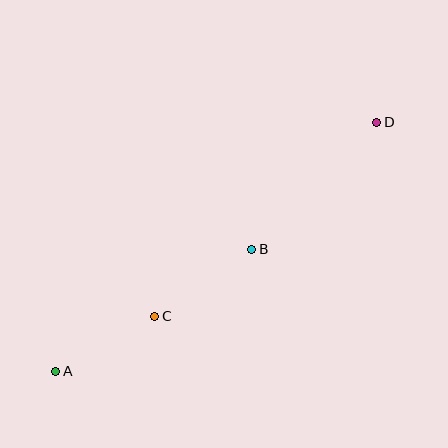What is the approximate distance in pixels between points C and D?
The distance between C and D is approximately 295 pixels.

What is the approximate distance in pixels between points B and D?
The distance between B and D is approximately 178 pixels.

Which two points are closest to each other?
Points A and C are closest to each other.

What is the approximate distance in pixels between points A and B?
The distance between A and B is approximately 231 pixels.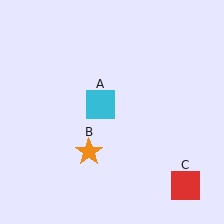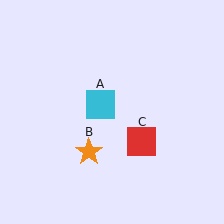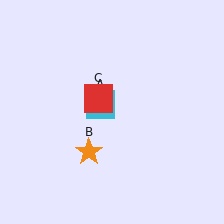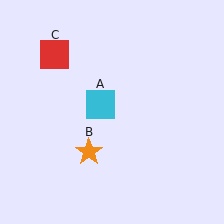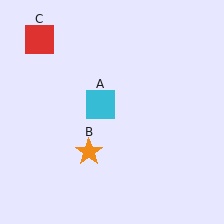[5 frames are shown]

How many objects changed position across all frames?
1 object changed position: red square (object C).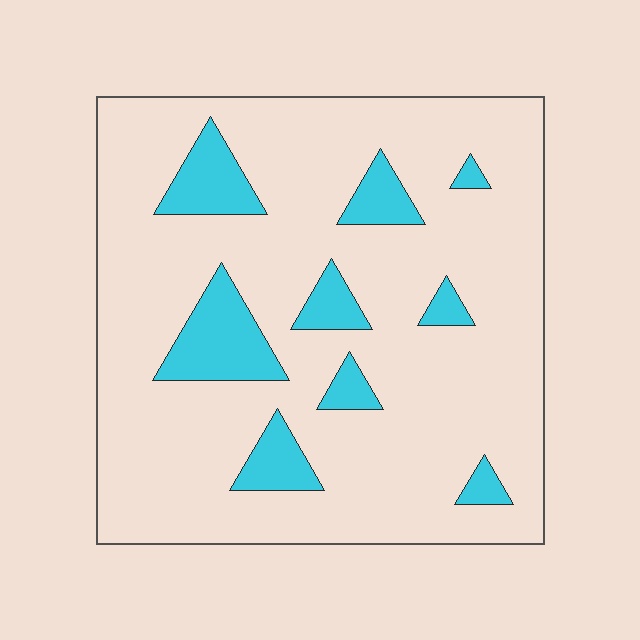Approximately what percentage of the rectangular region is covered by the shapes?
Approximately 15%.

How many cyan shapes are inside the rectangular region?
9.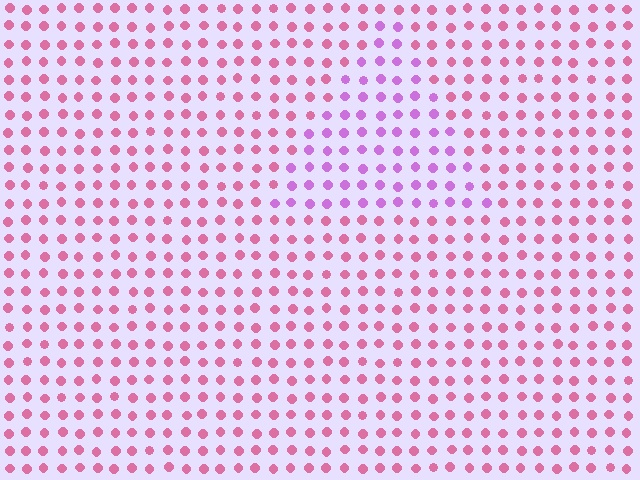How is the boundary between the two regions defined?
The boundary is defined purely by a slight shift in hue (about 40 degrees). Spacing, size, and orientation are identical on both sides.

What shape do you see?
I see a triangle.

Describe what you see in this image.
The image is filled with small pink elements in a uniform arrangement. A triangle-shaped region is visible where the elements are tinted to a slightly different hue, forming a subtle color boundary.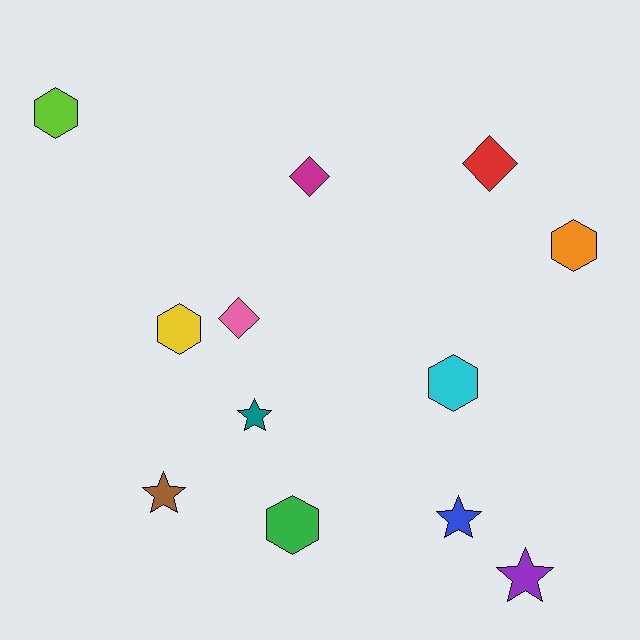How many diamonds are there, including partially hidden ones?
There are 3 diamonds.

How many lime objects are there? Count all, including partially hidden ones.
There is 1 lime object.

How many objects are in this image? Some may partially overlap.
There are 12 objects.